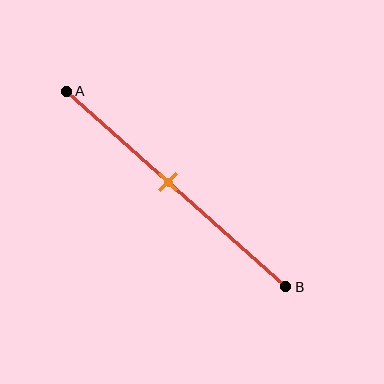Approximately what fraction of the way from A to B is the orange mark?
The orange mark is approximately 45% of the way from A to B.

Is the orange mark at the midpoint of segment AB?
No, the mark is at about 45% from A, not at the 50% midpoint.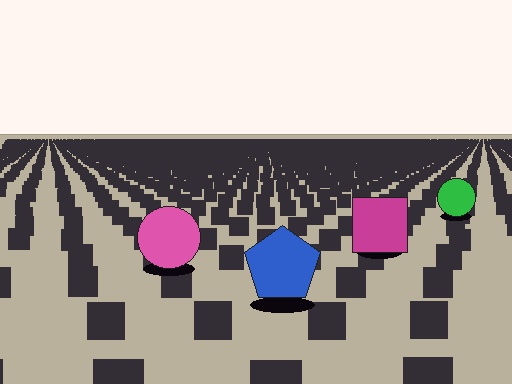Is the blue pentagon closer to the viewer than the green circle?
Yes. The blue pentagon is closer — you can tell from the texture gradient: the ground texture is coarser near it.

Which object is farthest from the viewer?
The green circle is farthest from the viewer. It appears smaller and the ground texture around it is denser.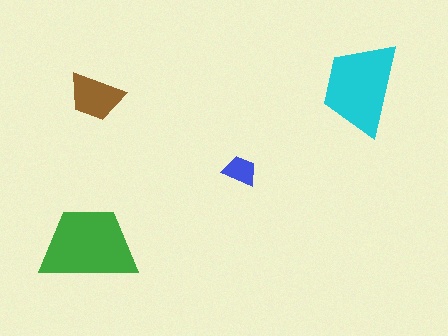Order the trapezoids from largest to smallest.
the green one, the cyan one, the brown one, the blue one.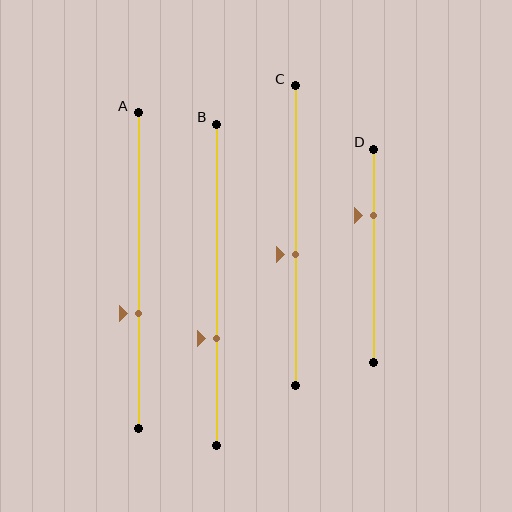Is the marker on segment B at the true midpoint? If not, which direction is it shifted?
No, the marker on segment B is shifted downward by about 17% of the segment length.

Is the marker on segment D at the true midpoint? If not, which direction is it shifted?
No, the marker on segment D is shifted upward by about 19% of the segment length.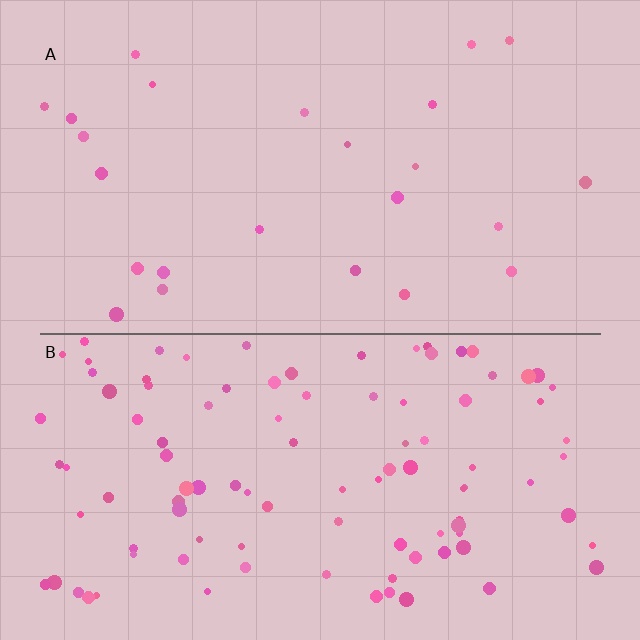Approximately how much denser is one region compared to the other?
Approximately 4.2× — region B over region A.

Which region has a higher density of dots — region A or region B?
B (the bottom).